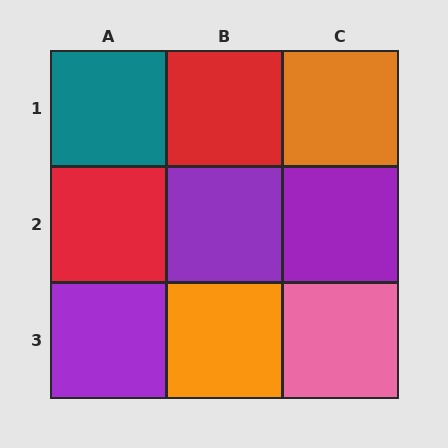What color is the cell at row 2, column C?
Purple.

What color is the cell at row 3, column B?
Orange.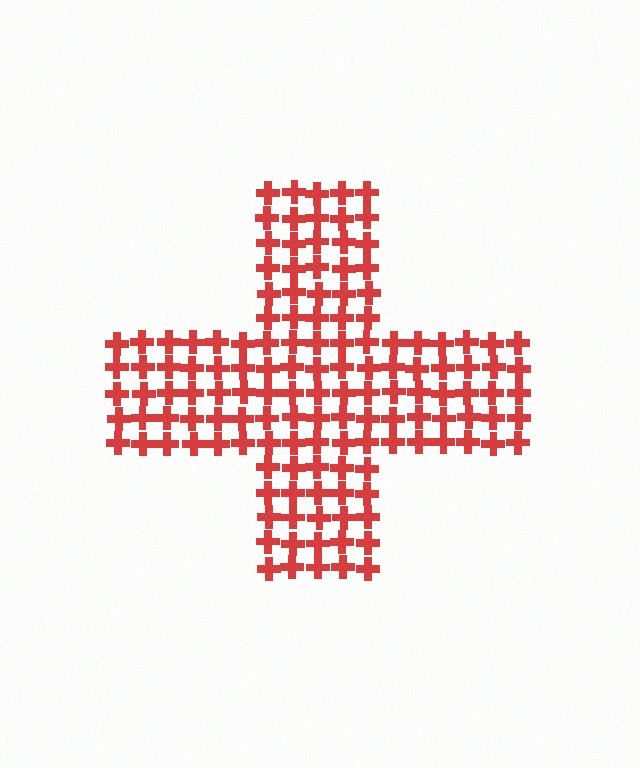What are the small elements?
The small elements are crosses.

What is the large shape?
The large shape is a cross.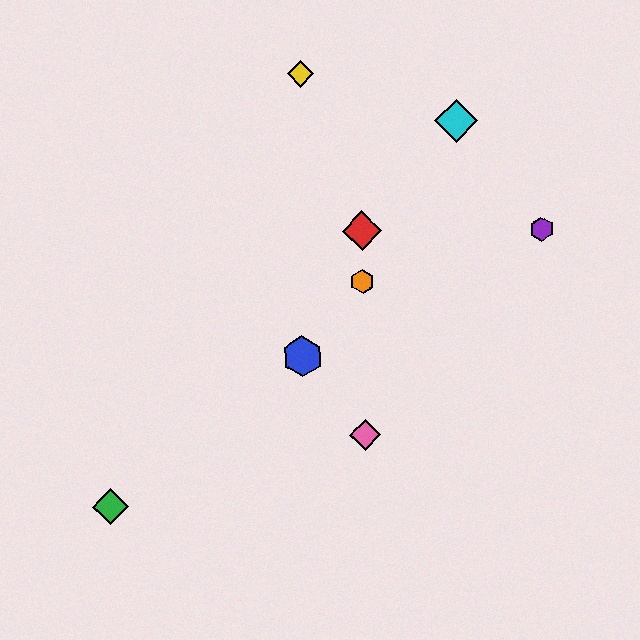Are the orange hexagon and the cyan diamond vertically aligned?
No, the orange hexagon is at x≈362 and the cyan diamond is at x≈456.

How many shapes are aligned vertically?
3 shapes (the red diamond, the orange hexagon, the pink diamond) are aligned vertically.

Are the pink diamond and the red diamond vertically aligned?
Yes, both are at x≈365.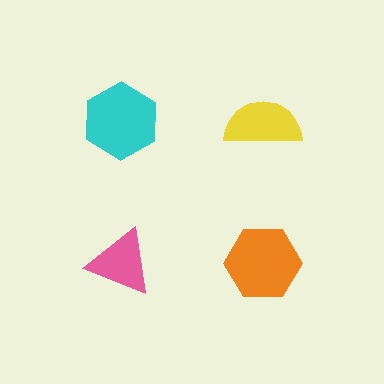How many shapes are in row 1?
2 shapes.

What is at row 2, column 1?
A pink triangle.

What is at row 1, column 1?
A cyan hexagon.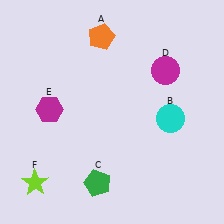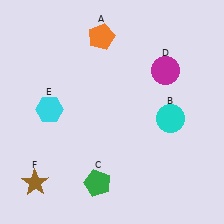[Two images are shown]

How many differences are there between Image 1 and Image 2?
There are 2 differences between the two images.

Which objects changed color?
E changed from magenta to cyan. F changed from lime to brown.